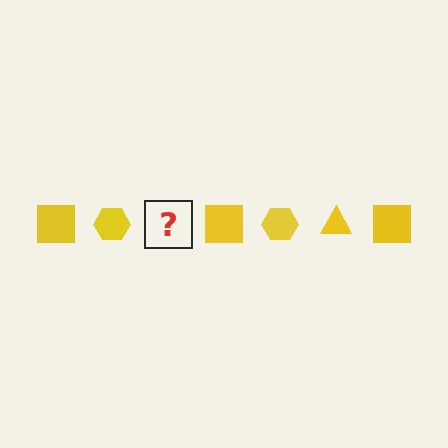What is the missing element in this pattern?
The missing element is a yellow triangle.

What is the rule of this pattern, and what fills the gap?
The rule is that the pattern cycles through square, hexagon, triangle shapes in yellow. The gap should be filled with a yellow triangle.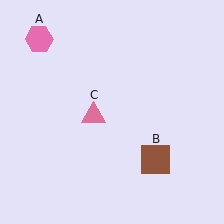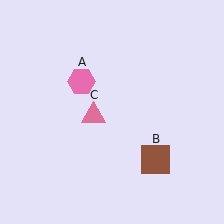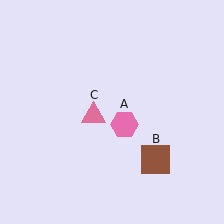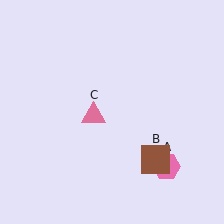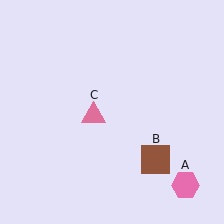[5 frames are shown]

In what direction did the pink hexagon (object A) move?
The pink hexagon (object A) moved down and to the right.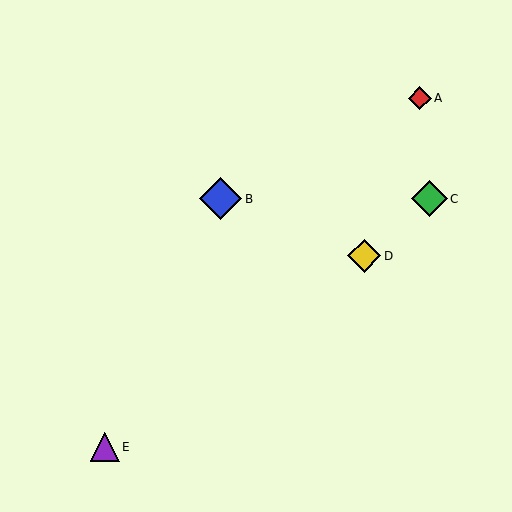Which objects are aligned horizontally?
Objects B, C are aligned horizontally.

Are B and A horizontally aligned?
No, B is at y≈199 and A is at y≈98.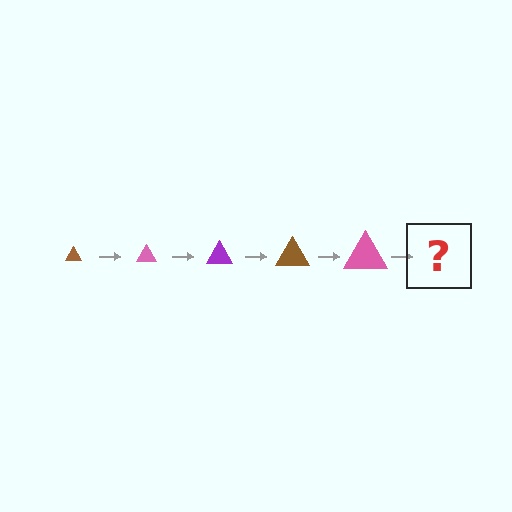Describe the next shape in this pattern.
It should be a purple triangle, larger than the previous one.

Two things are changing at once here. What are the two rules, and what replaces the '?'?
The two rules are that the triangle grows larger each step and the color cycles through brown, pink, and purple. The '?' should be a purple triangle, larger than the previous one.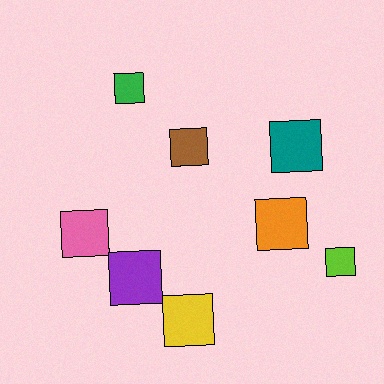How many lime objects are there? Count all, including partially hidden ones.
There is 1 lime object.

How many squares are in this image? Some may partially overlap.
There are 8 squares.